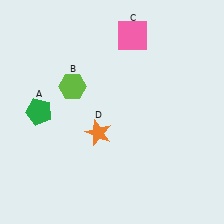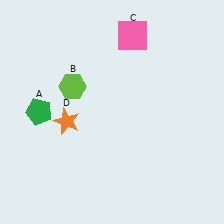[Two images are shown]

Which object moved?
The orange star (D) moved left.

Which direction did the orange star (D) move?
The orange star (D) moved left.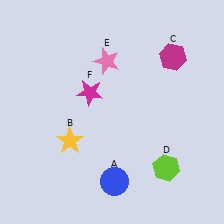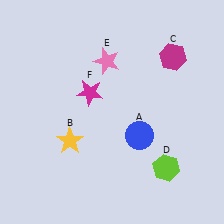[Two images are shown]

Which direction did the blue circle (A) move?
The blue circle (A) moved up.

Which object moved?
The blue circle (A) moved up.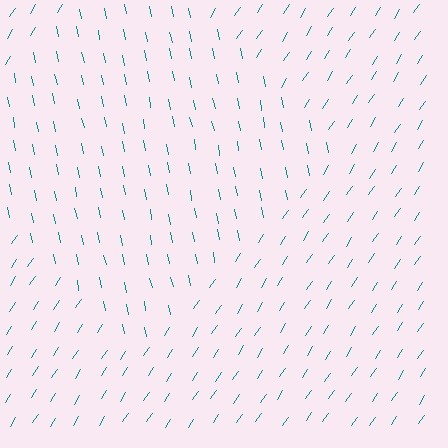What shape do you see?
I see a diamond.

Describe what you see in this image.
The image is filled with small teal line segments. A diamond region in the image has lines oriented differently from the surrounding lines, creating a visible texture boundary.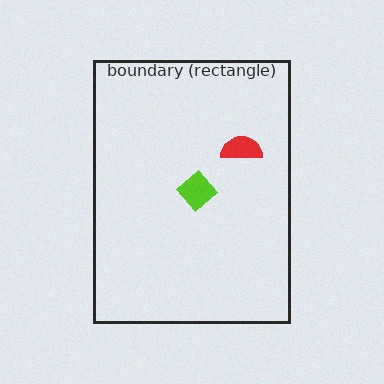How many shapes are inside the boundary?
2 inside, 0 outside.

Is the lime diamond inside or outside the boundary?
Inside.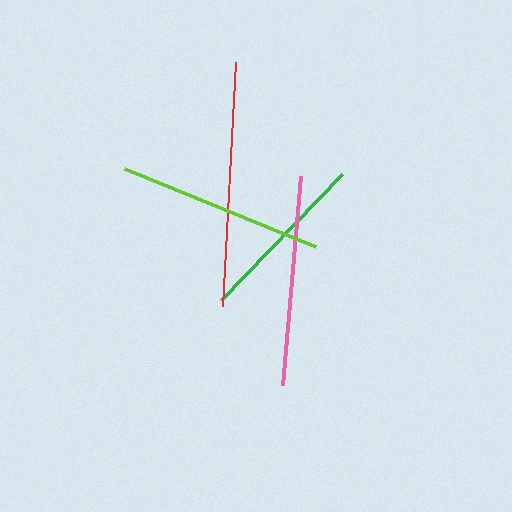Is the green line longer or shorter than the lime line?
The lime line is longer than the green line.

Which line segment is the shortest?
The green line is the shortest at approximately 174 pixels.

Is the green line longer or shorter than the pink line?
The pink line is longer than the green line.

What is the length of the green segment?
The green segment is approximately 174 pixels long.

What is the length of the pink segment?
The pink segment is approximately 209 pixels long.